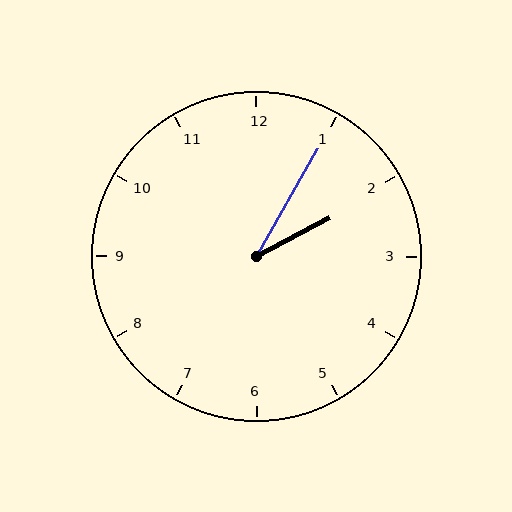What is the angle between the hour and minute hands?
Approximately 32 degrees.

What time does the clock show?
2:05.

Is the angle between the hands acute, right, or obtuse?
It is acute.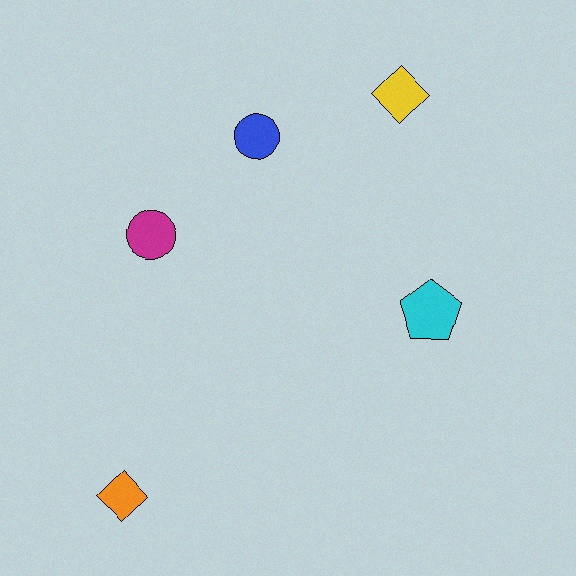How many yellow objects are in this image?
There is 1 yellow object.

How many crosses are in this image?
There are no crosses.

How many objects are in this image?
There are 5 objects.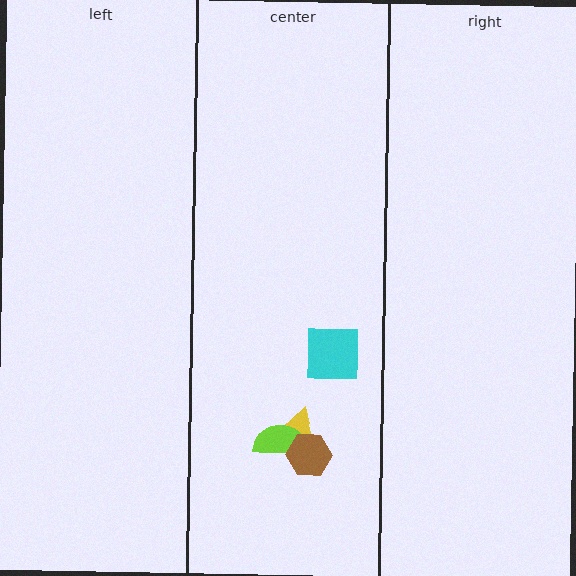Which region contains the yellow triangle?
The center region.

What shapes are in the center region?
The yellow triangle, the lime semicircle, the cyan square, the brown hexagon.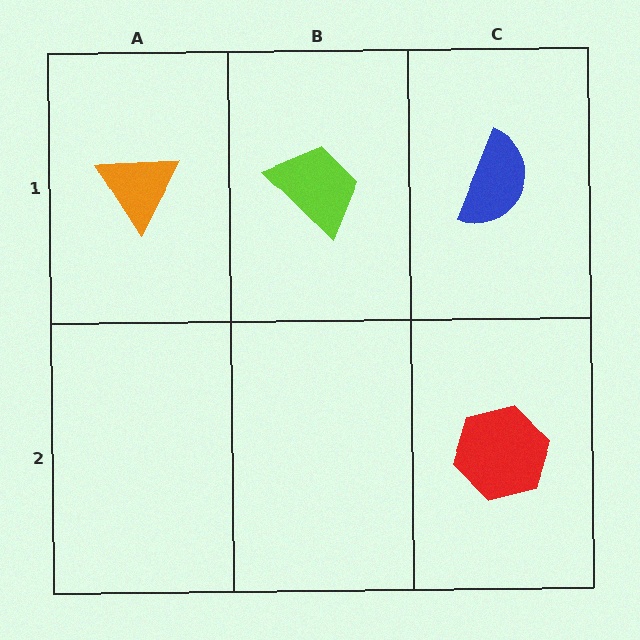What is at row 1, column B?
A lime trapezoid.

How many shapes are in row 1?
3 shapes.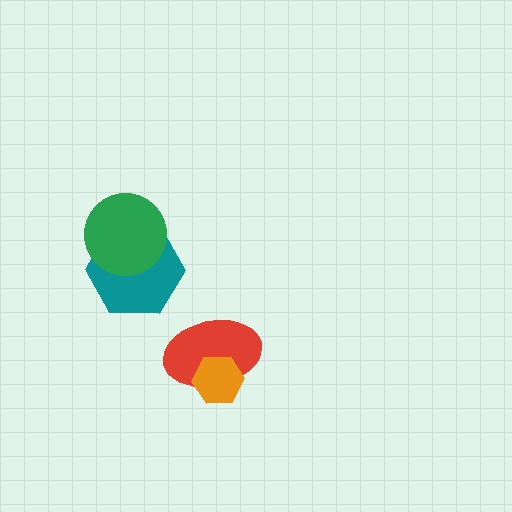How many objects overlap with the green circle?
1 object overlaps with the green circle.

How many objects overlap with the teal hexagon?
1 object overlaps with the teal hexagon.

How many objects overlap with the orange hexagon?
1 object overlaps with the orange hexagon.